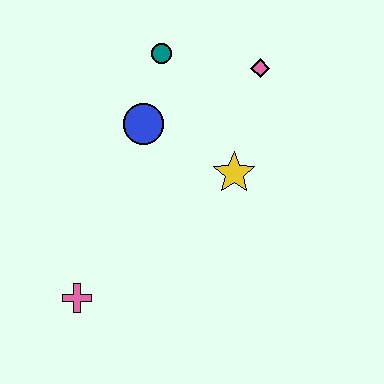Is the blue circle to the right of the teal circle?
No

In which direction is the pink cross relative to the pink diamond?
The pink cross is below the pink diamond.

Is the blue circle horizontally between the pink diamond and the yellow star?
No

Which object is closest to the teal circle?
The blue circle is closest to the teal circle.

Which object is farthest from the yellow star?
The pink cross is farthest from the yellow star.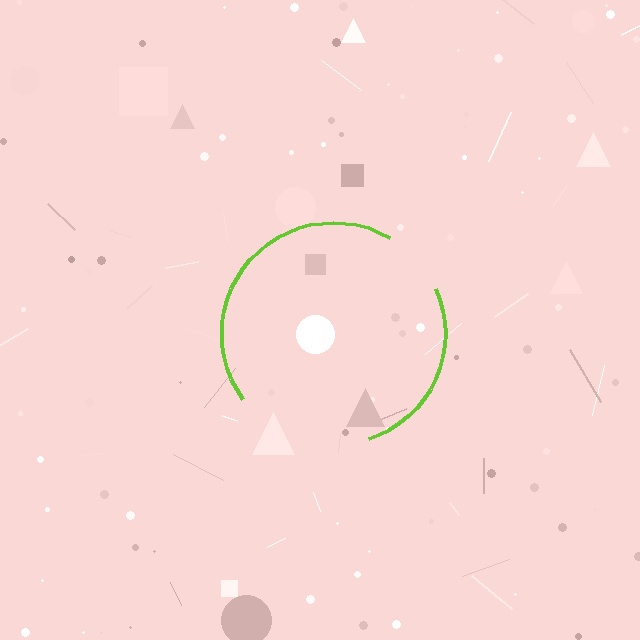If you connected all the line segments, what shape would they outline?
They would outline a circle.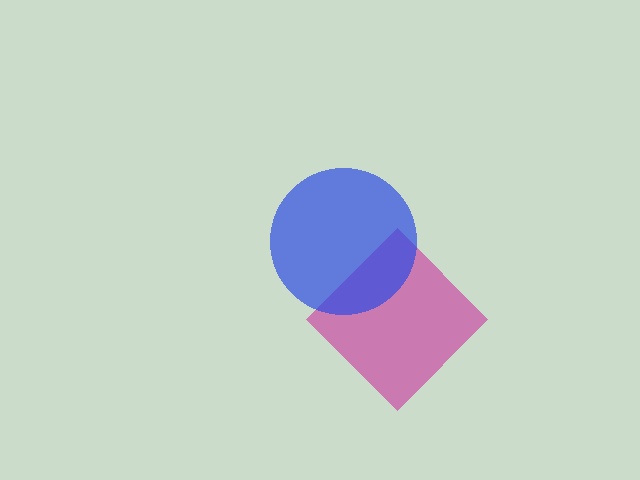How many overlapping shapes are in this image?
There are 2 overlapping shapes in the image.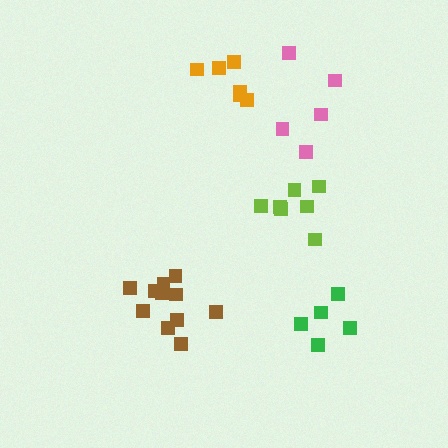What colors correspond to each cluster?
The clusters are colored: orange, brown, lime, green, pink.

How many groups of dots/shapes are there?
There are 5 groups.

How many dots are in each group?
Group 1: 6 dots, Group 2: 11 dots, Group 3: 7 dots, Group 4: 5 dots, Group 5: 5 dots (34 total).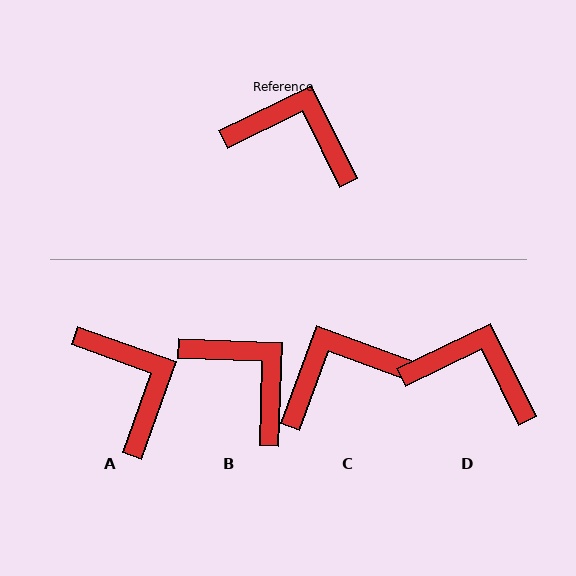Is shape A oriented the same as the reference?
No, it is off by about 46 degrees.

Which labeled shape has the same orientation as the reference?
D.